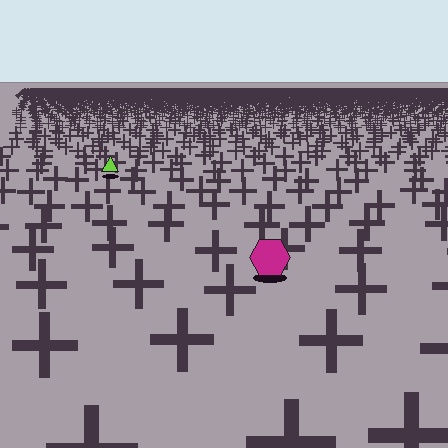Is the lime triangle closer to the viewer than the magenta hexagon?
No. The magenta hexagon is closer — you can tell from the texture gradient: the ground texture is coarser near it.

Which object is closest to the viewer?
The magenta hexagon is closest. The texture marks near it are larger and more spread out.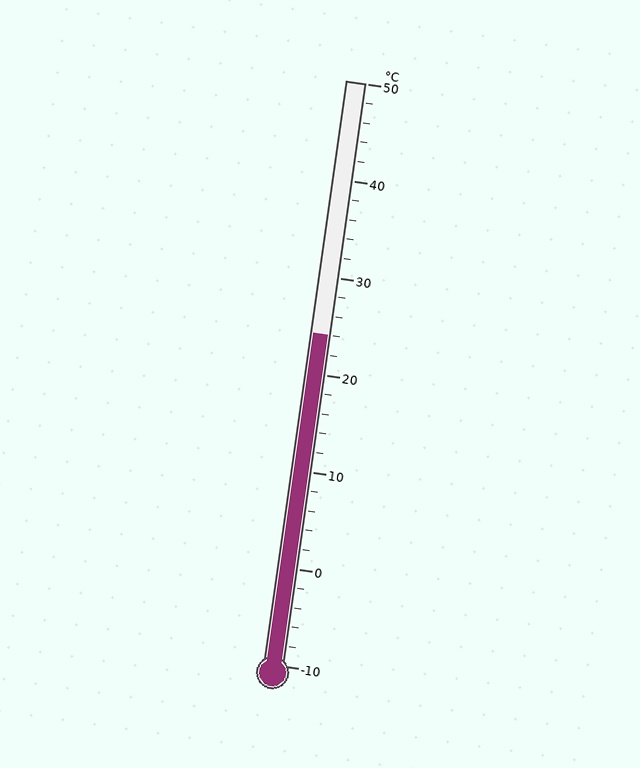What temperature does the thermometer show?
The thermometer shows approximately 24°C.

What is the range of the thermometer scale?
The thermometer scale ranges from -10°C to 50°C.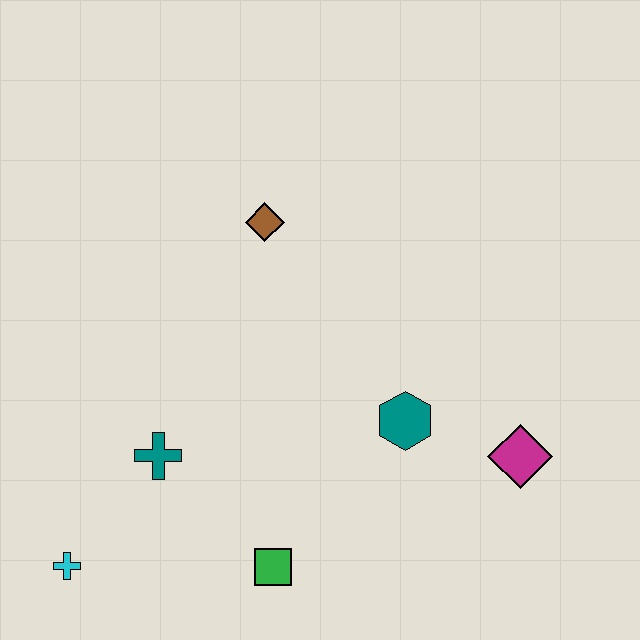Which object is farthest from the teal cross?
The magenta diamond is farthest from the teal cross.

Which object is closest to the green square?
The teal cross is closest to the green square.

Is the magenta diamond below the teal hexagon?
Yes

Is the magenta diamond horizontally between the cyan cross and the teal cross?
No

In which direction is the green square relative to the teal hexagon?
The green square is below the teal hexagon.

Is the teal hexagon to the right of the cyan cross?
Yes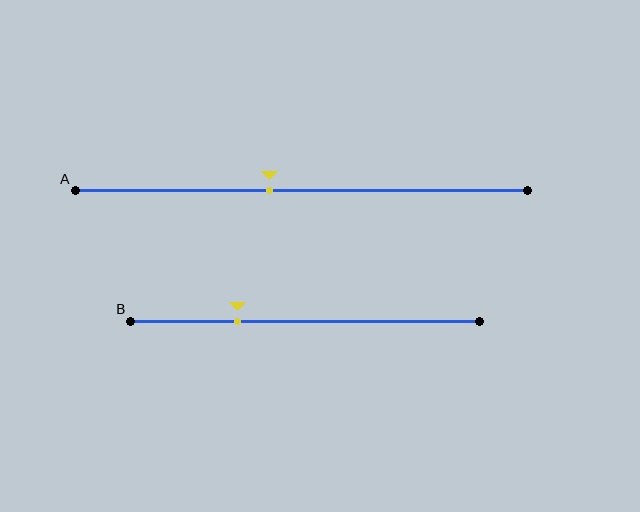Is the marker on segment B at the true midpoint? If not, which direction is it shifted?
No, the marker on segment B is shifted to the left by about 19% of the segment length.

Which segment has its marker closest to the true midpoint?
Segment A has its marker closest to the true midpoint.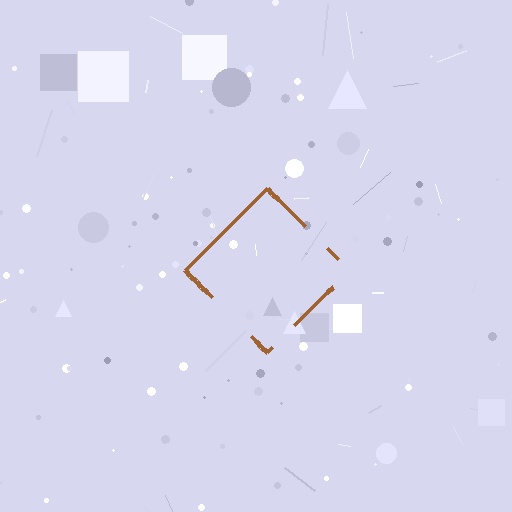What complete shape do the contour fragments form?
The contour fragments form a diamond.